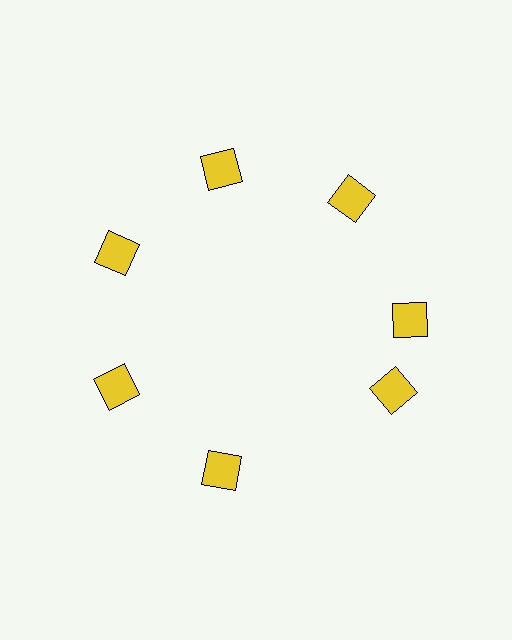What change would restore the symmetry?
The symmetry would be restored by rotating it back into even spacing with its neighbors so that all 7 diamonds sit at equal angles and equal distance from the center.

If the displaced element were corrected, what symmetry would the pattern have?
It would have 7-fold rotational symmetry — the pattern would map onto itself every 51 degrees.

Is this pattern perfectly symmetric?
No. The 7 yellow diamonds are arranged in a ring, but one element near the 5 o'clock position is rotated out of alignment along the ring, breaking the 7-fold rotational symmetry.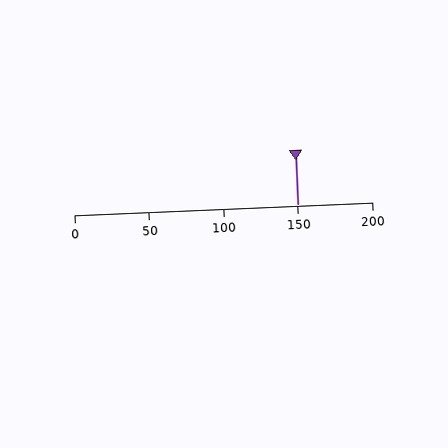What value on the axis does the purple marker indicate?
The marker indicates approximately 150.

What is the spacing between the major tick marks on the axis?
The major ticks are spaced 50 apart.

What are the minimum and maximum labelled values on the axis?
The axis runs from 0 to 200.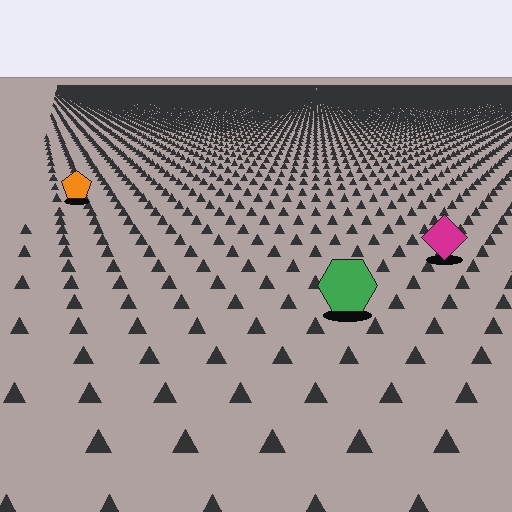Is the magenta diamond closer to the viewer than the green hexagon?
No. The green hexagon is closer — you can tell from the texture gradient: the ground texture is coarser near it.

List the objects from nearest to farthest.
From nearest to farthest: the green hexagon, the magenta diamond, the orange pentagon.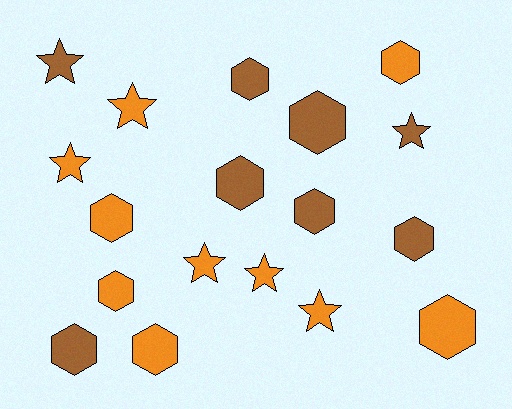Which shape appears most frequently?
Hexagon, with 11 objects.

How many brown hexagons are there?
There are 6 brown hexagons.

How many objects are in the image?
There are 18 objects.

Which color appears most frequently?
Orange, with 10 objects.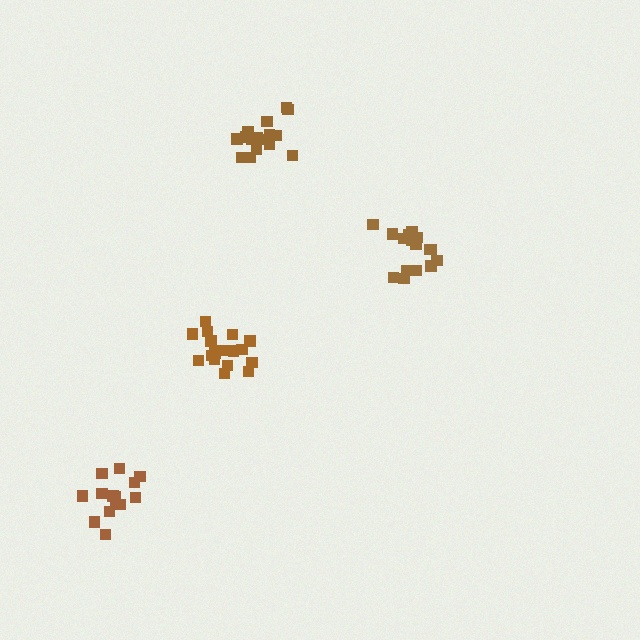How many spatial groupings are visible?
There are 4 spatial groupings.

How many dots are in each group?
Group 1: 18 dots, Group 2: 15 dots, Group 3: 17 dots, Group 4: 16 dots (66 total).